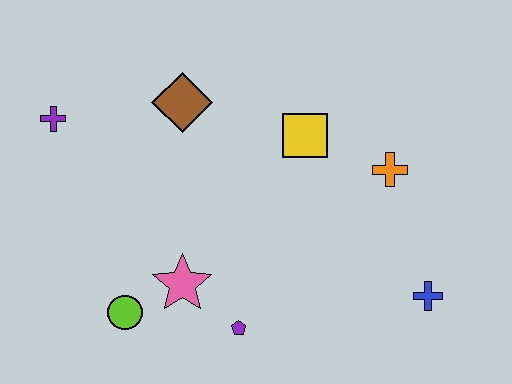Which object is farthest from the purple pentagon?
The purple cross is farthest from the purple pentagon.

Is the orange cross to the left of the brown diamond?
No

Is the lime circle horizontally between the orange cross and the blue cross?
No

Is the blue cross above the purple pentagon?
Yes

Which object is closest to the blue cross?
The orange cross is closest to the blue cross.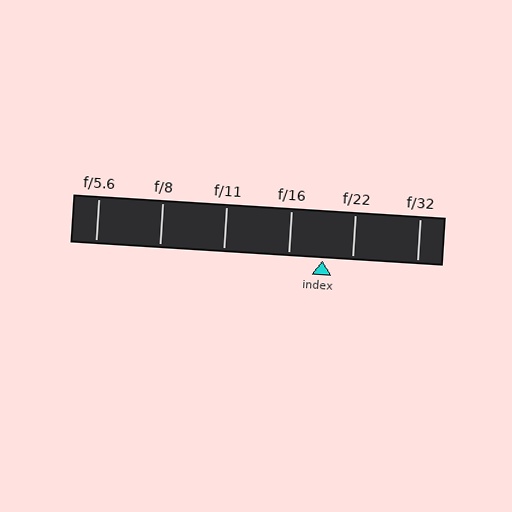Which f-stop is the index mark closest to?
The index mark is closest to f/22.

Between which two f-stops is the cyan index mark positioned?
The index mark is between f/16 and f/22.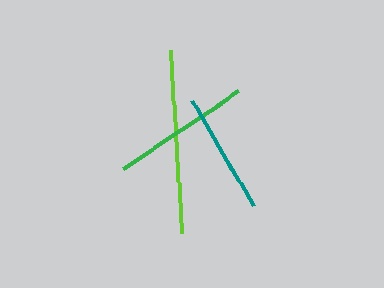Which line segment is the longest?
The lime line is the longest at approximately 183 pixels.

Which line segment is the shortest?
The teal line is the shortest at approximately 122 pixels.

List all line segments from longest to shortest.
From longest to shortest: lime, green, teal.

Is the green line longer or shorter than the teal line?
The green line is longer than the teal line.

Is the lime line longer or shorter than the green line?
The lime line is longer than the green line.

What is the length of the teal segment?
The teal segment is approximately 122 pixels long.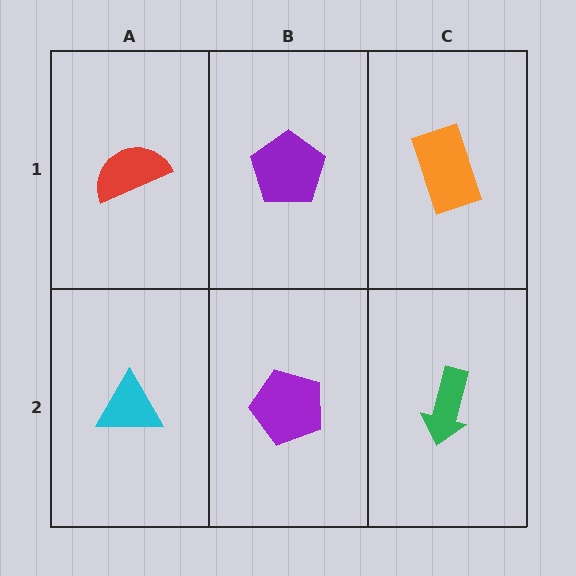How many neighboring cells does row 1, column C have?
2.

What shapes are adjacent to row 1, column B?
A purple pentagon (row 2, column B), a red semicircle (row 1, column A), an orange rectangle (row 1, column C).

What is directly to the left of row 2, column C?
A purple pentagon.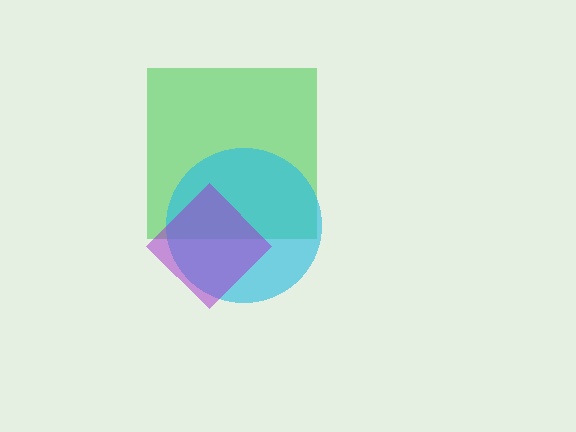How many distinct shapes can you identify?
There are 3 distinct shapes: a green square, a cyan circle, a purple diamond.